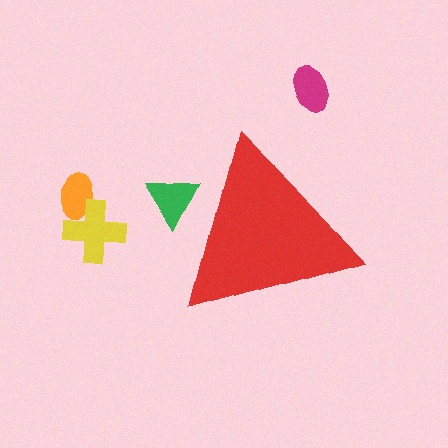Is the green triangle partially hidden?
Yes, the green triangle is partially hidden behind the red triangle.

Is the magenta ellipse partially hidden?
No, the magenta ellipse is fully visible.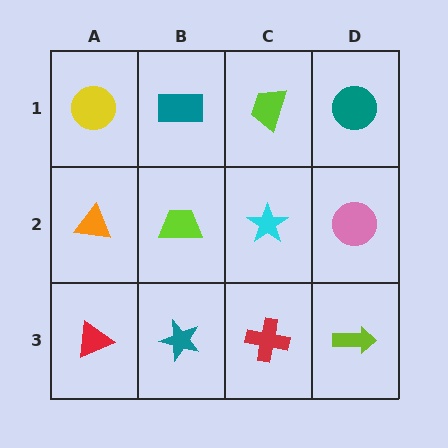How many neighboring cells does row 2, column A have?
3.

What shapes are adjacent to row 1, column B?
A lime trapezoid (row 2, column B), a yellow circle (row 1, column A), a lime trapezoid (row 1, column C).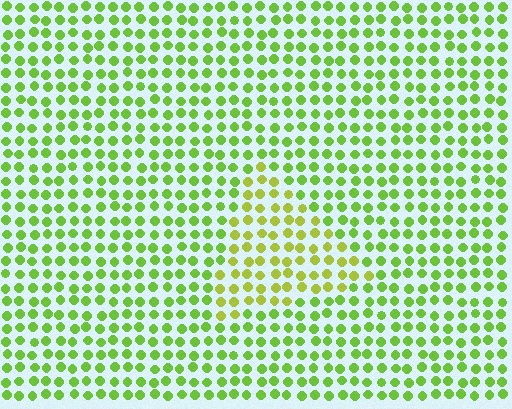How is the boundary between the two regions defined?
The boundary is defined purely by a slight shift in hue (about 26 degrees). Spacing, size, and orientation are identical on both sides.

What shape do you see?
I see a triangle.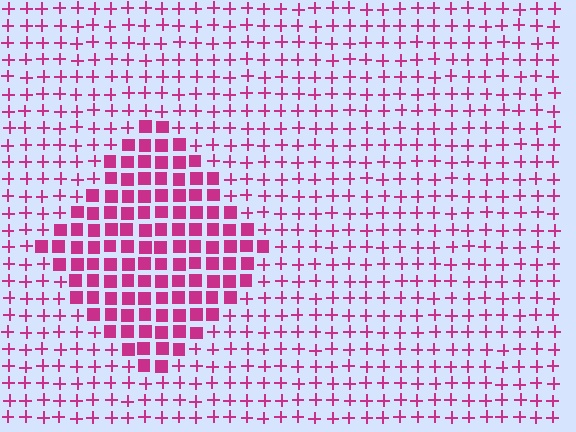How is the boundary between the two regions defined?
The boundary is defined by a change in element shape: squares inside vs. plus signs outside. All elements share the same color and spacing.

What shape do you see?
I see a diamond.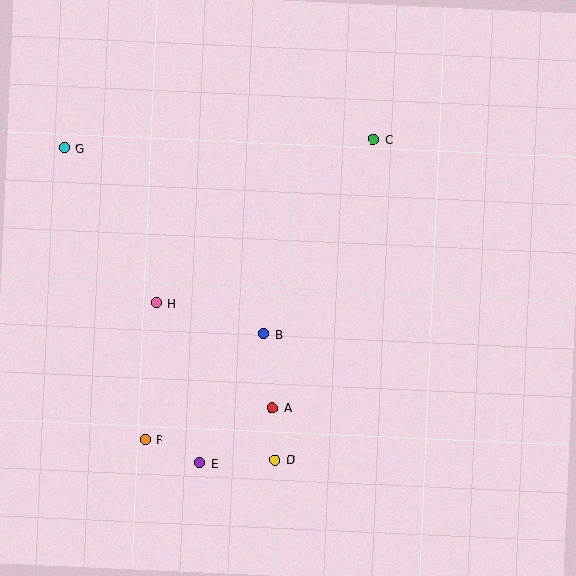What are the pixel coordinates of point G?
Point G is at (64, 148).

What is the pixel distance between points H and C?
The distance between H and C is 272 pixels.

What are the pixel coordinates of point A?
Point A is at (273, 407).